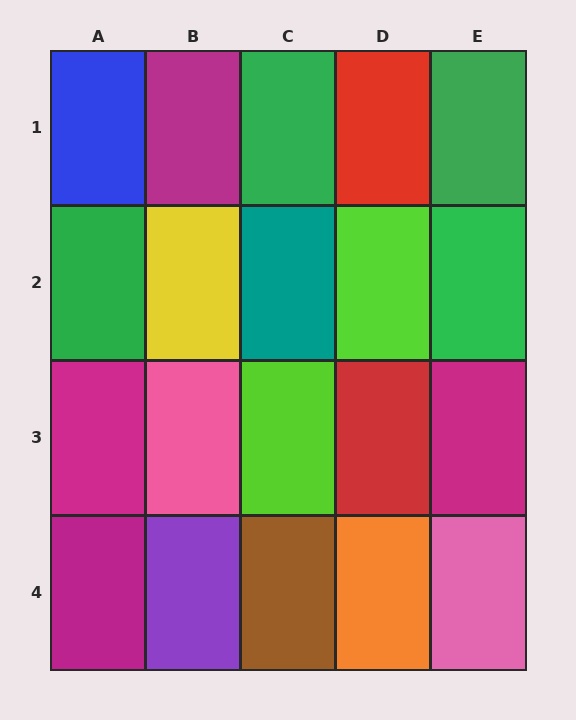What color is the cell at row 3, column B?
Pink.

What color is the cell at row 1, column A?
Blue.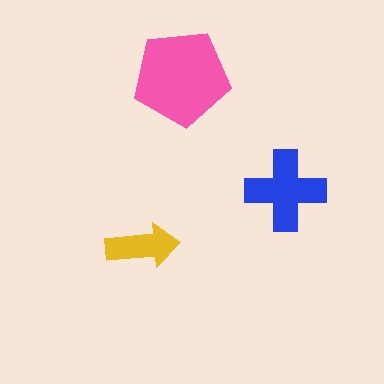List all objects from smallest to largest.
The yellow arrow, the blue cross, the pink pentagon.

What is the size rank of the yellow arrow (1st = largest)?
3rd.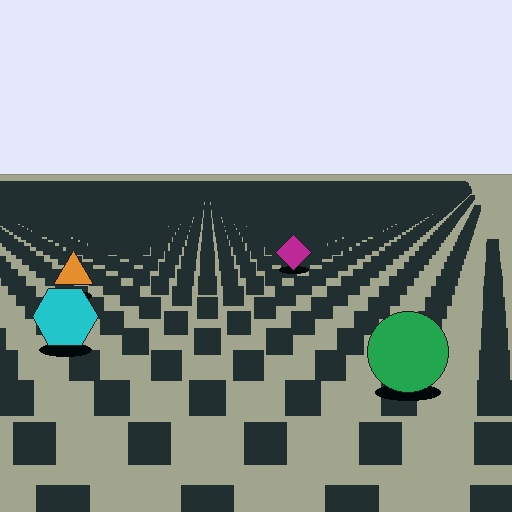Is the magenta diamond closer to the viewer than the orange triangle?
No. The orange triangle is closer — you can tell from the texture gradient: the ground texture is coarser near it.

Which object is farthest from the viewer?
The magenta diamond is farthest from the viewer. It appears smaller and the ground texture around it is denser.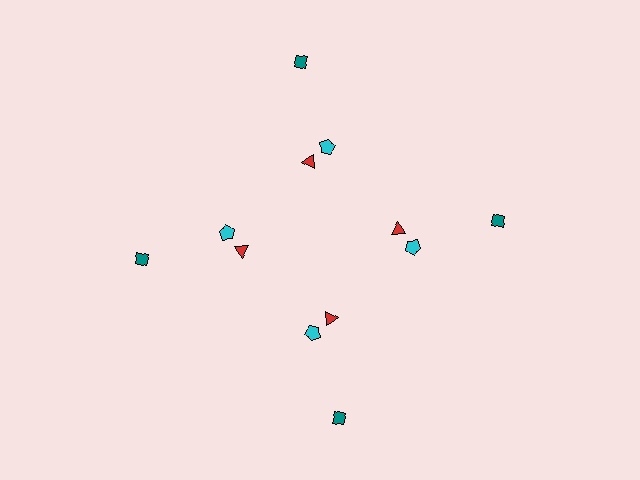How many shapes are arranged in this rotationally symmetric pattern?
There are 12 shapes, arranged in 4 groups of 3.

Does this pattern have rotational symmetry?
Yes, this pattern has 4-fold rotational symmetry. It looks the same after rotating 90 degrees around the center.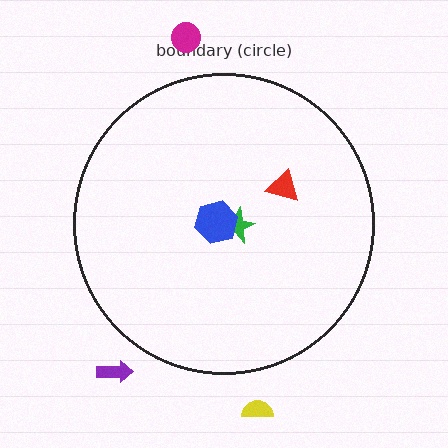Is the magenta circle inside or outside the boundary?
Outside.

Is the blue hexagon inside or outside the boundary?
Inside.